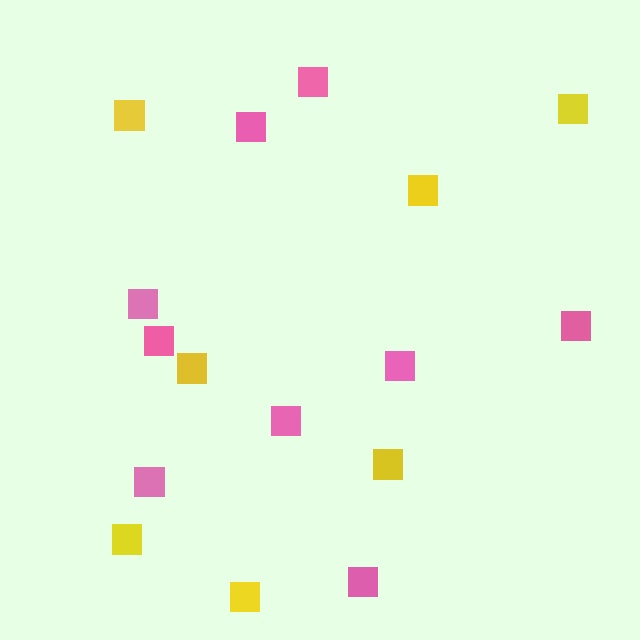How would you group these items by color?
There are 2 groups: one group of yellow squares (7) and one group of pink squares (9).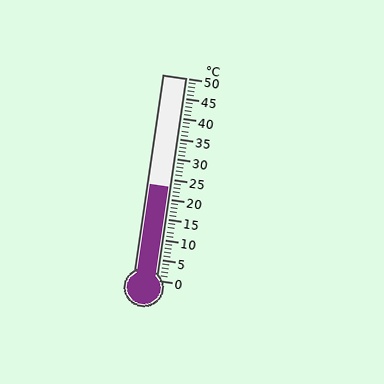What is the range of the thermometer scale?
The thermometer scale ranges from 0°C to 50°C.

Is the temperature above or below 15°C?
The temperature is above 15°C.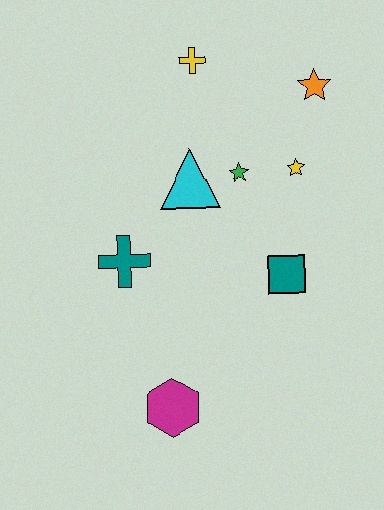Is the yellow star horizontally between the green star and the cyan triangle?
No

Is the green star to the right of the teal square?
No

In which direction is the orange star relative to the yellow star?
The orange star is above the yellow star.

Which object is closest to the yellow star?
The green star is closest to the yellow star.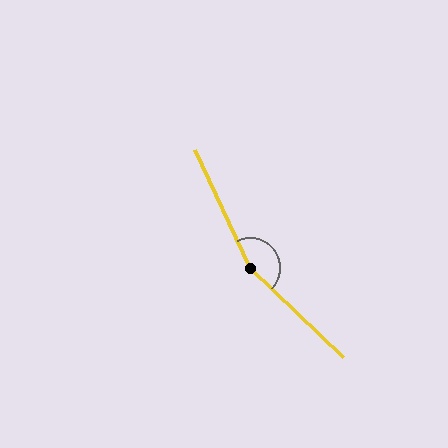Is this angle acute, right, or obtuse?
It is obtuse.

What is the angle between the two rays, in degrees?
Approximately 159 degrees.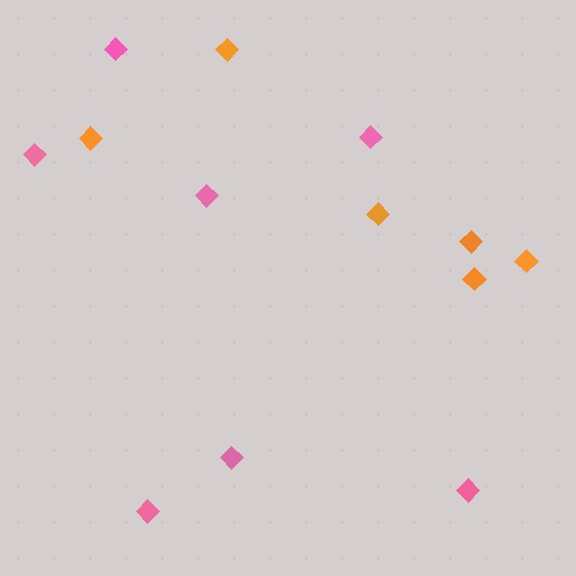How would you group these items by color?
There are 2 groups: one group of pink diamonds (7) and one group of orange diamonds (6).